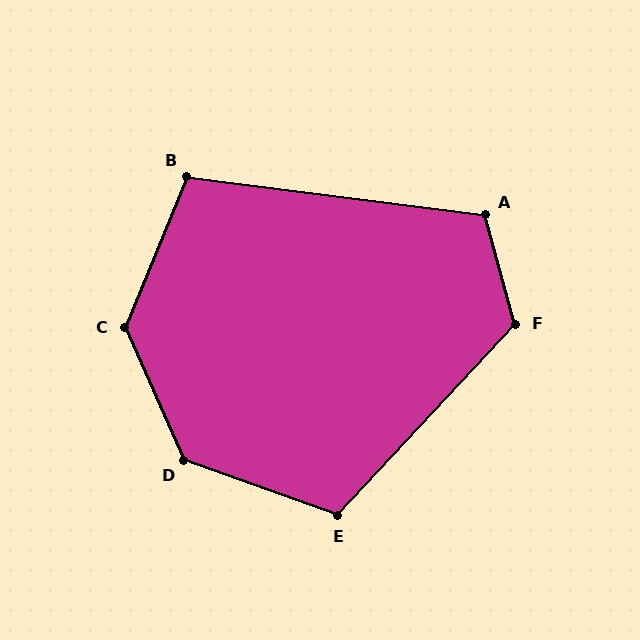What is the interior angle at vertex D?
Approximately 134 degrees (obtuse).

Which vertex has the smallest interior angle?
B, at approximately 105 degrees.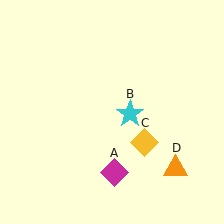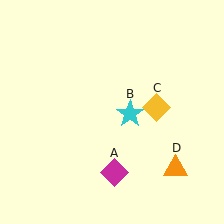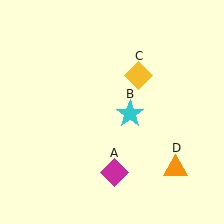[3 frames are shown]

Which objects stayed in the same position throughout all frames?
Magenta diamond (object A) and cyan star (object B) and orange triangle (object D) remained stationary.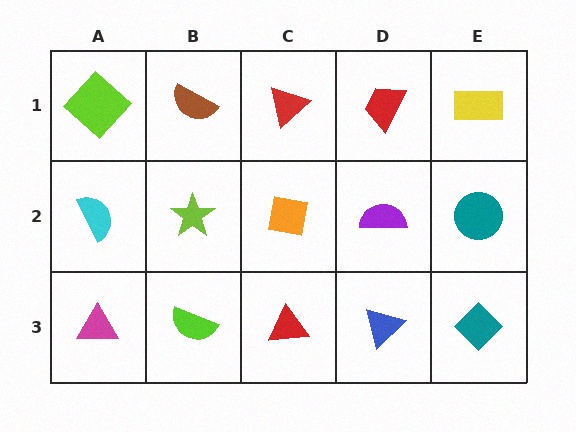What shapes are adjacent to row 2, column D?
A red trapezoid (row 1, column D), a blue triangle (row 3, column D), an orange square (row 2, column C), a teal circle (row 2, column E).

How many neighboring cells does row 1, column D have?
3.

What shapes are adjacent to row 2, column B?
A brown semicircle (row 1, column B), a lime semicircle (row 3, column B), a cyan semicircle (row 2, column A), an orange square (row 2, column C).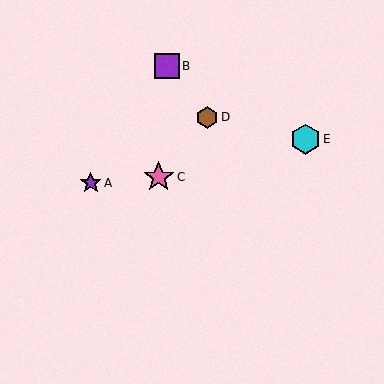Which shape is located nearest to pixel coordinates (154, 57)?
The purple square (labeled B) at (167, 66) is nearest to that location.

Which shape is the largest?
The pink star (labeled C) is the largest.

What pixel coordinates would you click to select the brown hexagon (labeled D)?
Click at (207, 117) to select the brown hexagon D.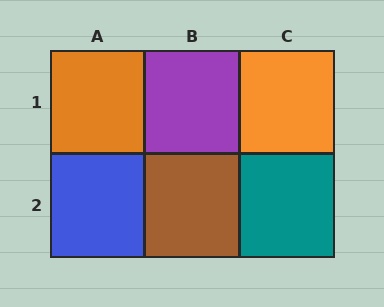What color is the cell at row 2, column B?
Brown.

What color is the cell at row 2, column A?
Blue.